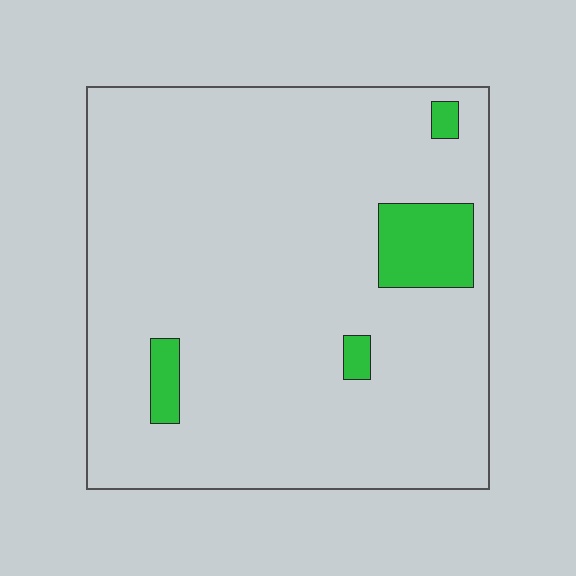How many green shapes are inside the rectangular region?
4.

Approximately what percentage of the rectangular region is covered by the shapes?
Approximately 10%.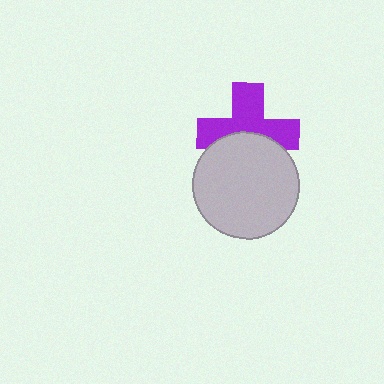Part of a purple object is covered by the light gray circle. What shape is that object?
It is a cross.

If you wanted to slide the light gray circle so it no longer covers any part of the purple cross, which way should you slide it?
Slide it down — that is the most direct way to separate the two shapes.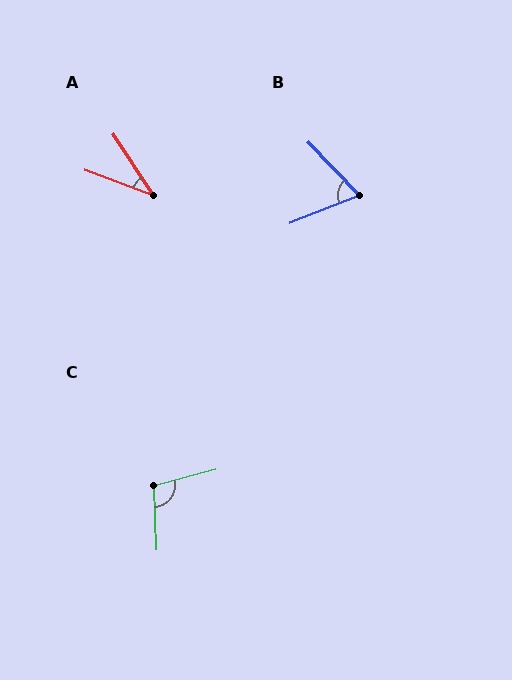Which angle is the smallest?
A, at approximately 36 degrees.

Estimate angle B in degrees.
Approximately 68 degrees.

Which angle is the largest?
C, at approximately 102 degrees.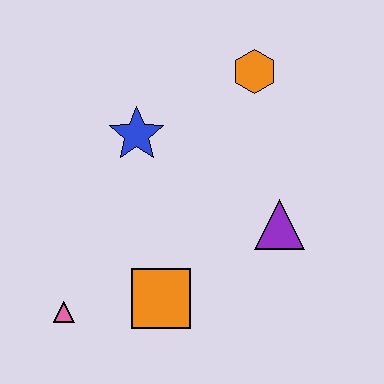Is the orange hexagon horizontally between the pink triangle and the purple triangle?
Yes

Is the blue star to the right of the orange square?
No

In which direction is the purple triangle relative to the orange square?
The purple triangle is to the right of the orange square.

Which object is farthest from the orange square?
The orange hexagon is farthest from the orange square.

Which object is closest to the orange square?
The pink triangle is closest to the orange square.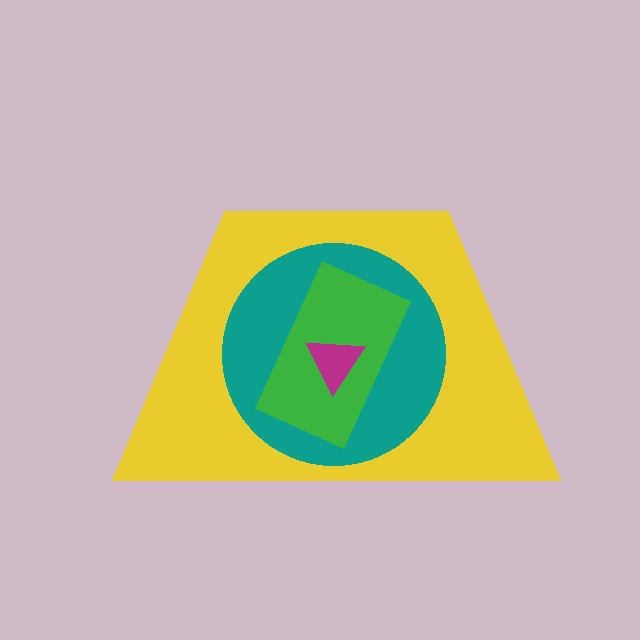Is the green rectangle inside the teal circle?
Yes.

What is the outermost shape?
The yellow trapezoid.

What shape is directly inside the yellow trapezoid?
The teal circle.